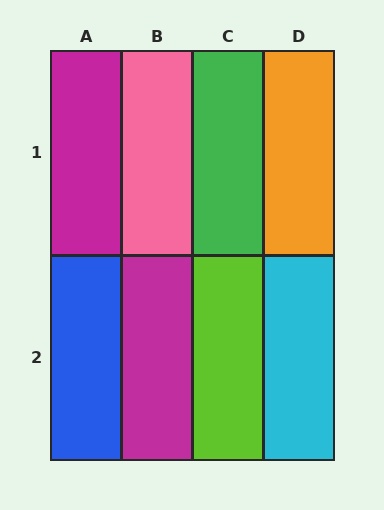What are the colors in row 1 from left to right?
Magenta, pink, green, orange.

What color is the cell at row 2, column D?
Cyan.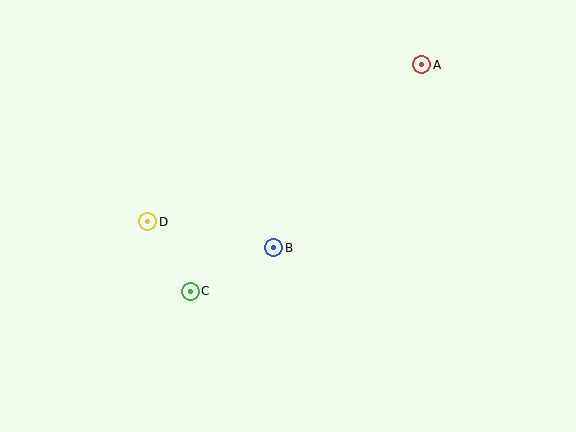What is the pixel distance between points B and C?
The distance between B and C is 94 pixels.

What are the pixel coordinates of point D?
Point D is at (148, 222).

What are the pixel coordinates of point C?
Point C is at (190, 291).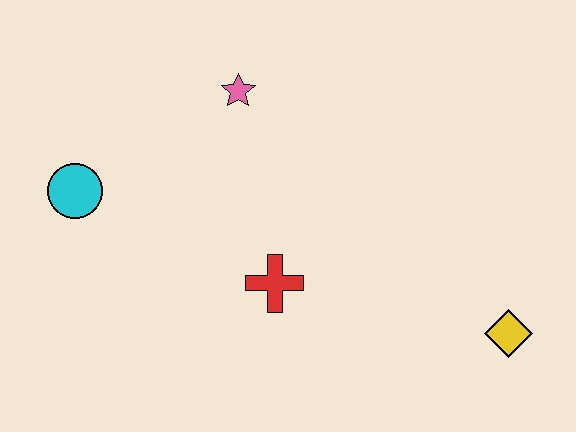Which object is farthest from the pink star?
The yellow diamond is farthest from the pink star.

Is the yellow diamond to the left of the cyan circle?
No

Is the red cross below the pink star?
Yes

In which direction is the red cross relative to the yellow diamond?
The red cross is to the left of the yellow diamond.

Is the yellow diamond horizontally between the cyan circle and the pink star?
No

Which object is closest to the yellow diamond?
The red cross is closest to the yellow diamond.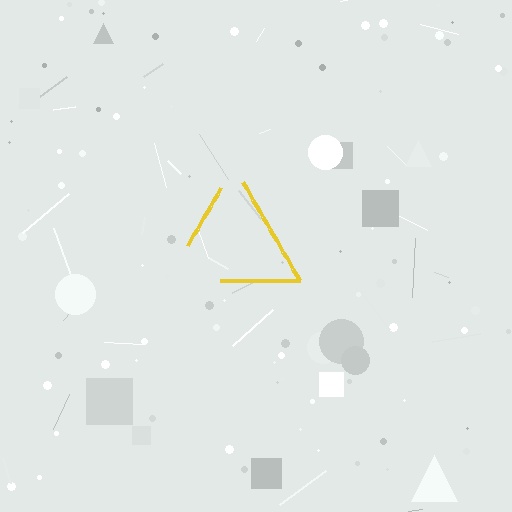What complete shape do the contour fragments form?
The contour fragments form a triangle.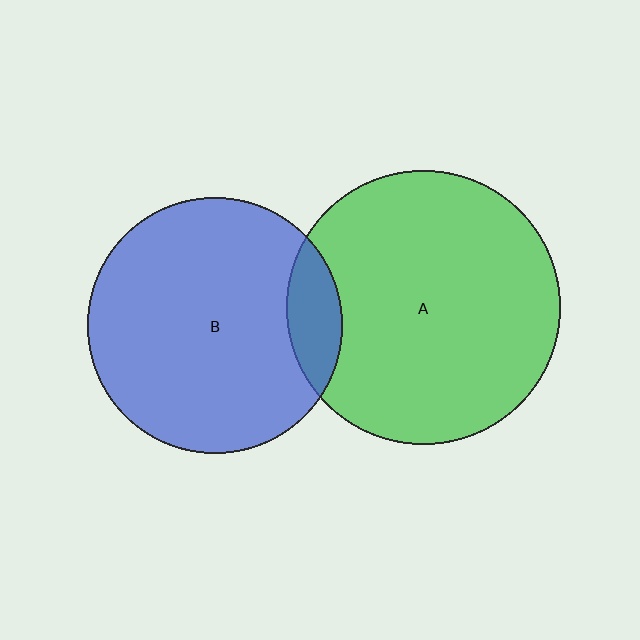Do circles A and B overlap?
Yes.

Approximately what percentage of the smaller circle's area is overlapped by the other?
Approximately 10%.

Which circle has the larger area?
Circle A (green).